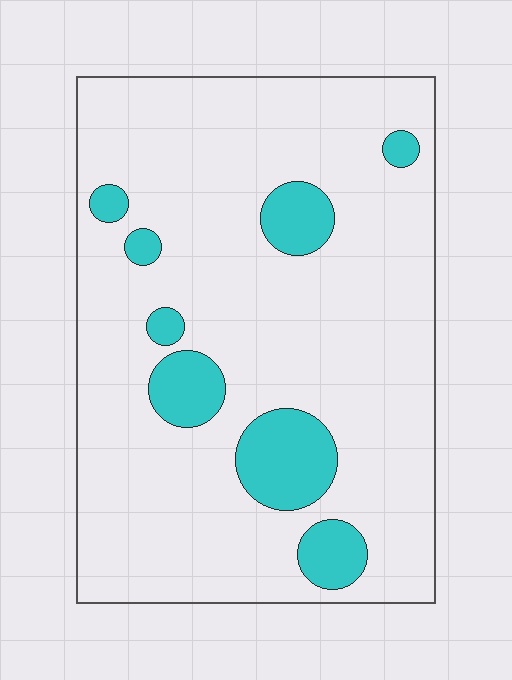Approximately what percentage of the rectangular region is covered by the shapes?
Approximately 15%.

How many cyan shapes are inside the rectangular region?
8.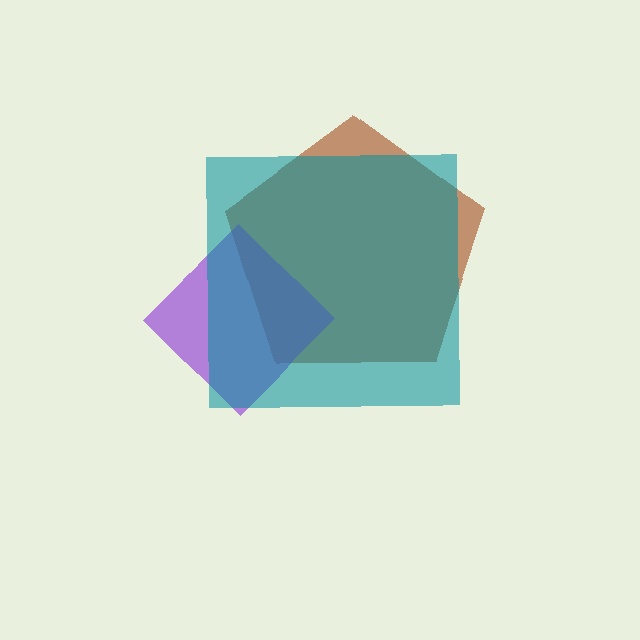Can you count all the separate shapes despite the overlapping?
Yes, there are 3 separate shapes.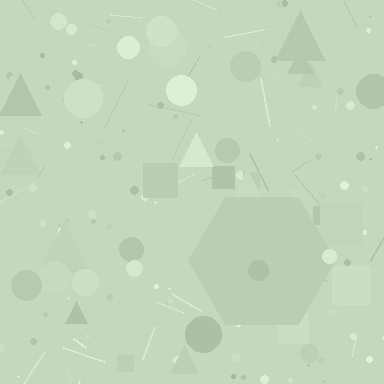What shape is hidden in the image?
A hexagon is hidden in the image.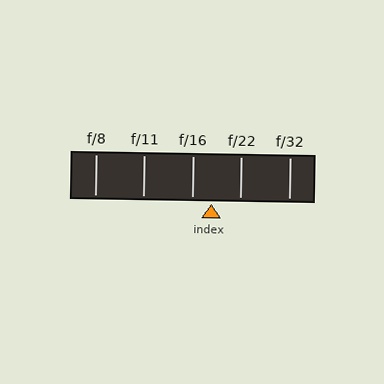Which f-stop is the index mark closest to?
The index mark is closest to f/16.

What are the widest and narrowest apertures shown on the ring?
The widest aperture shown is f/8 and the narrowest is f/32.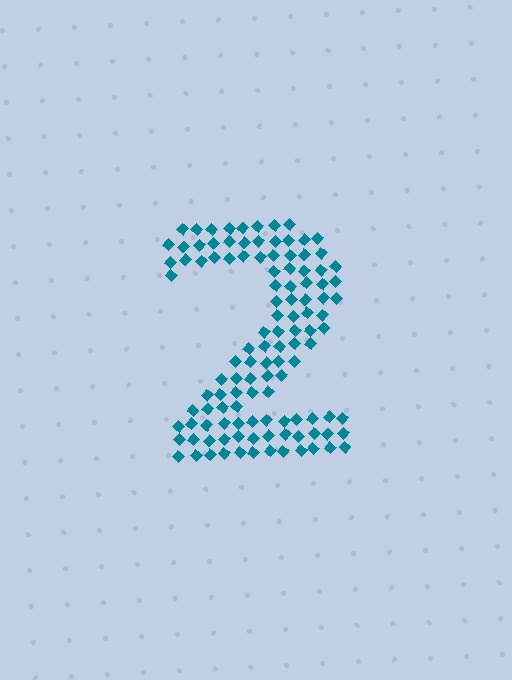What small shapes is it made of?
It is made of small diamonds.